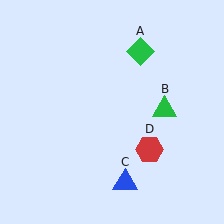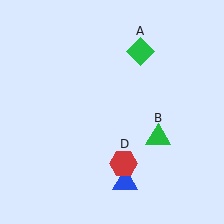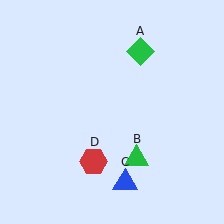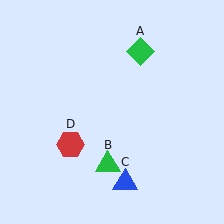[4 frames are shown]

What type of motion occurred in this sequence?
The green triangle (object B), red hexagon (object D) rotated clockwise around the center of the scene.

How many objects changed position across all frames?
2 objects changed position: green triangle (object B), red hexagon (object D).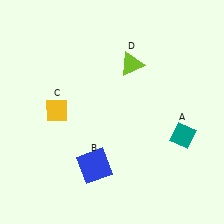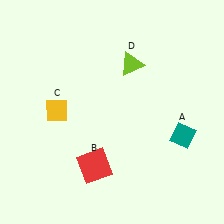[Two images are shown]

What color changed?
The square (B) changed from blue in Image 1 to red in Image 2.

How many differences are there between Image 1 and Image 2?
There is 1 difference between the two images.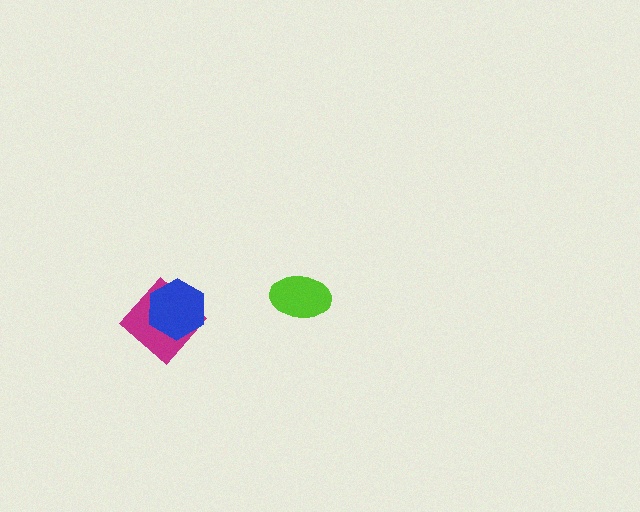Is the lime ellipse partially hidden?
No, no other shape covers it.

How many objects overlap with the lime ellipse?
0 objects overlap with the lime ellipse.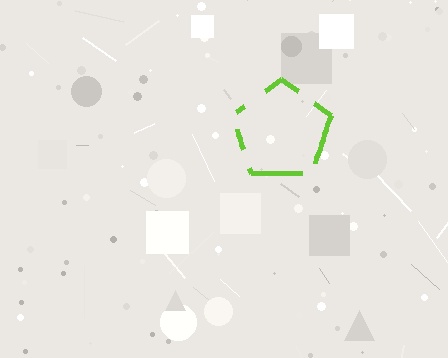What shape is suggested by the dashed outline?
The dashed outline suggests a pentagon.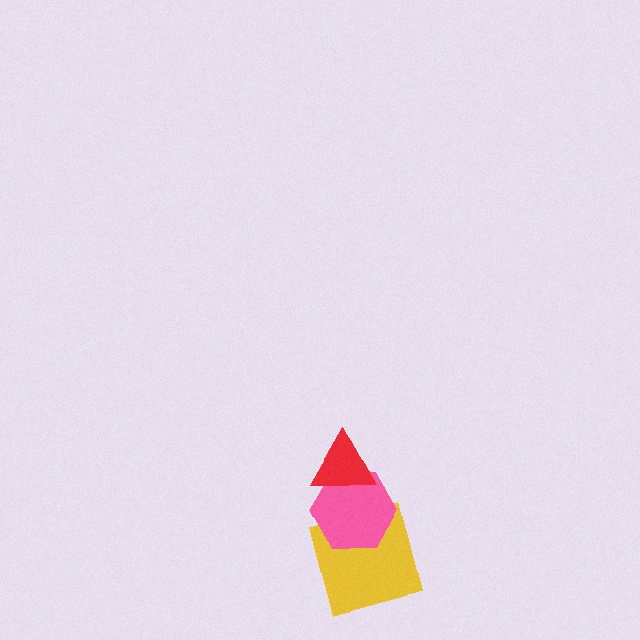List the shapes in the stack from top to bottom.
From top to bottom: the red triangle, the pink hexagon, the yellow square.